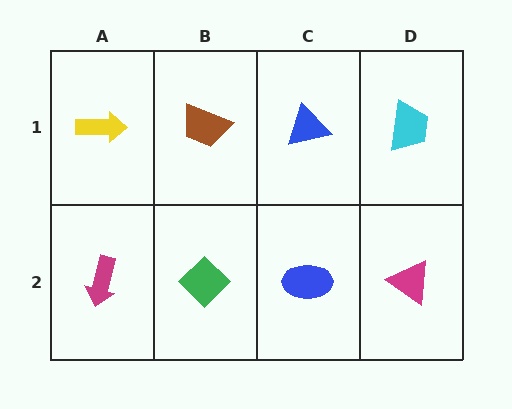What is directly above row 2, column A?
A yellow arrow.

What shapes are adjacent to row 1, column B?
A green diamond (row 2, column B), a yellow arrow (row 1, column A), a blue triangle (row 1, column C).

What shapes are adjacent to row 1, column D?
A magenta triangle (row 2, column D), a blue triangle (row 1, column C).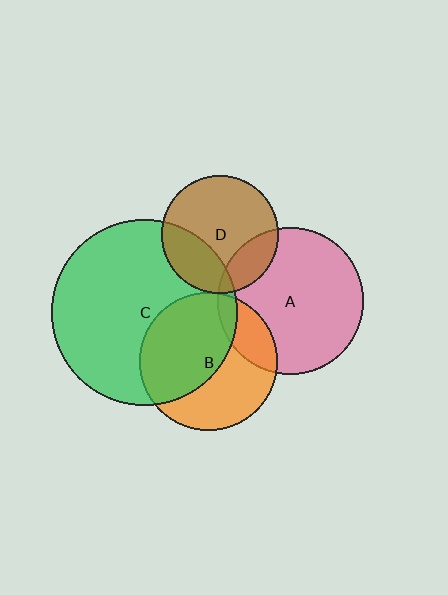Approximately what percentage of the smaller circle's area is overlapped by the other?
Approximately 30%.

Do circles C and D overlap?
Yes.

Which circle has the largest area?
Circle C (green).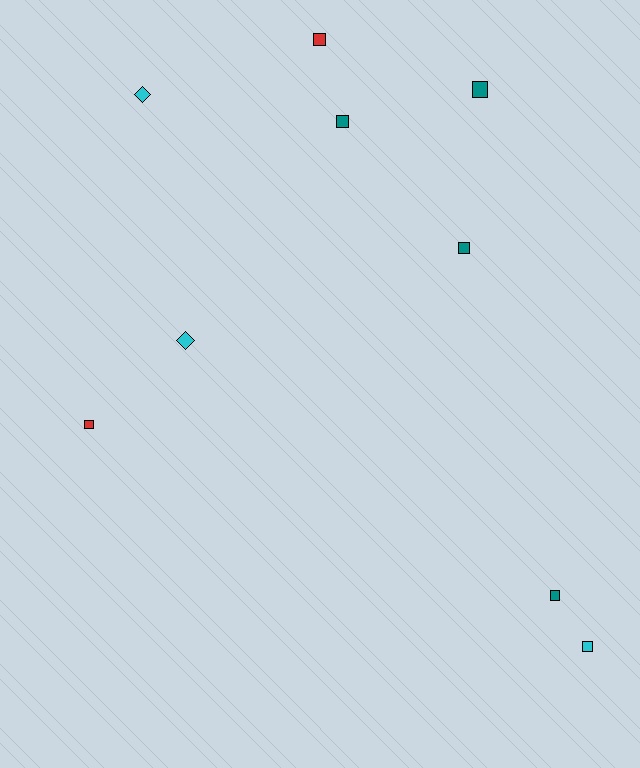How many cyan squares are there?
There is 1 cyan square.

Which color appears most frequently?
Teal, with 4 objects.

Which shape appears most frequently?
Square, with 7 objects.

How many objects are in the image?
There are 9 objects.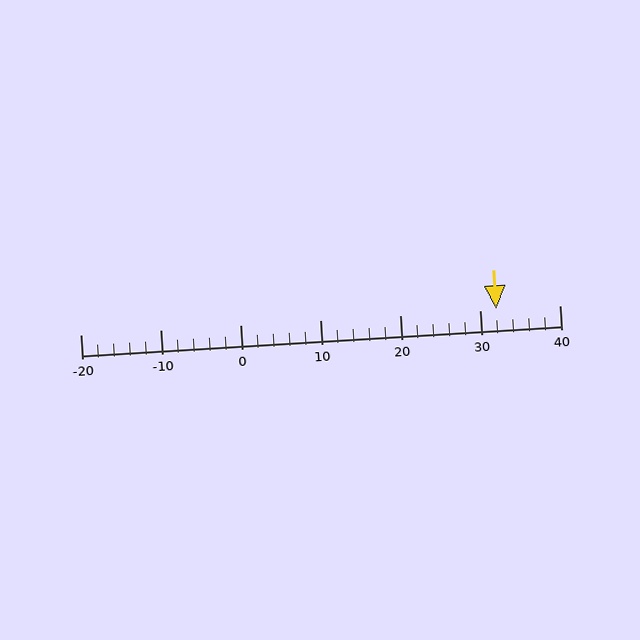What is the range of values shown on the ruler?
The ruler shows values from -20 to 40.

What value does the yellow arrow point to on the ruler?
The yellow arrow points to approximately 32.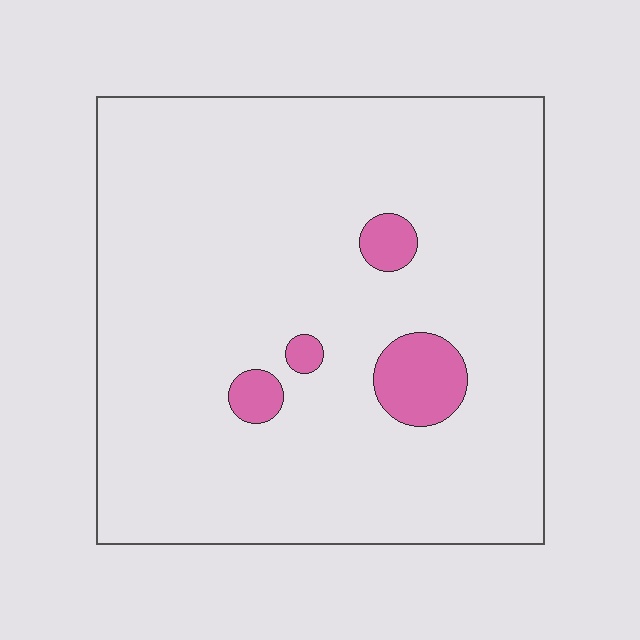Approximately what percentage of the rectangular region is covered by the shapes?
Approximately 5%.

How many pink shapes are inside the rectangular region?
4.